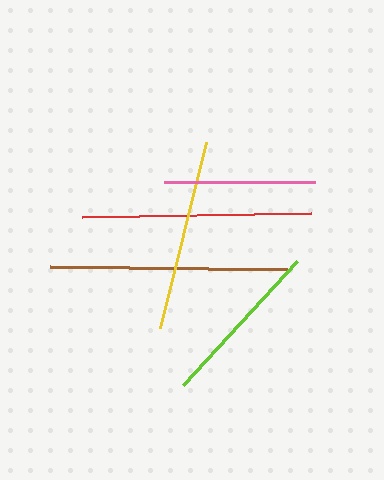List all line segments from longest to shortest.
From longest to shortest: brown, red, yellow, lime, pink.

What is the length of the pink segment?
The pink segment is approximately 151 pixels long.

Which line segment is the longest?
The brown line is the longest at approximately 237 pixels.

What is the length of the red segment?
The red segment is approximately 229 pixels long.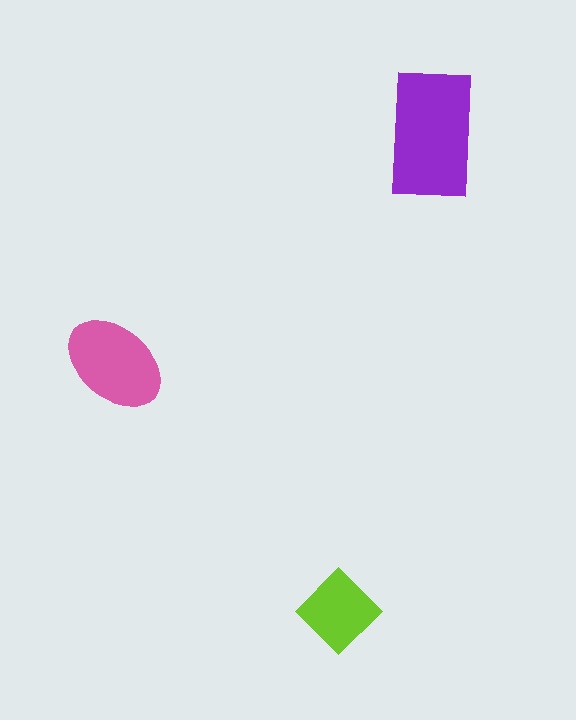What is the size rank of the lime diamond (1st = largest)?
3rd.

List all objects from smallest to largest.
The lime diamond, the pink ellipse, the purple rectangle.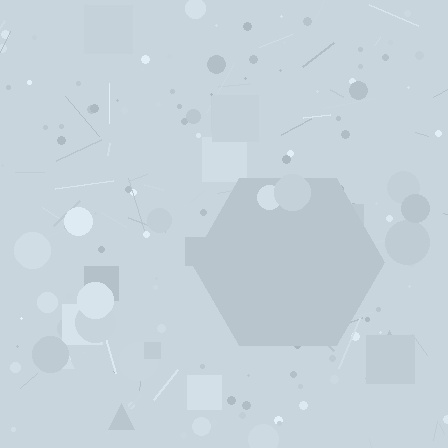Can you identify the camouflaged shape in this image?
The camouflaged shape is a hexagon.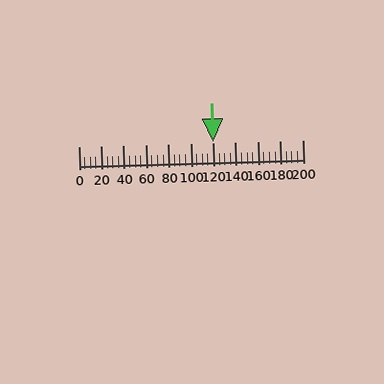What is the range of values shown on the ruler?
The ruler shows values from 0 to 200.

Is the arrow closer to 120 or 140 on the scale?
The arrow is closer to 120.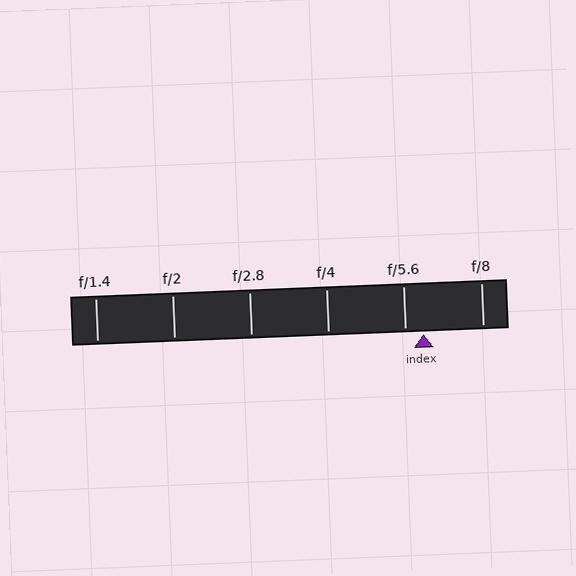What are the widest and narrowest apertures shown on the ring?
The widest aperture shown is f/1.4 and the narrowest is f/8.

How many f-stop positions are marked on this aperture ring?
There are 6 f-stop positions marked.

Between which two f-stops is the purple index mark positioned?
The index mark is between f/5.6 and f/8.